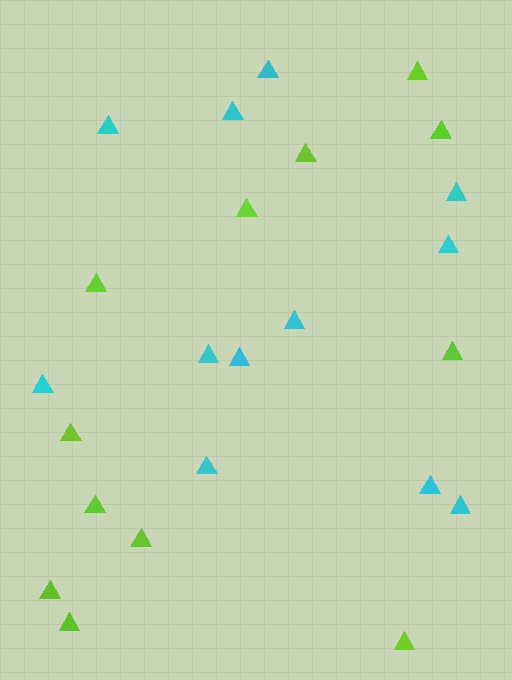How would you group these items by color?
There are 2 groups: one group of lime triangles (12) and one group of cyan triangles (12).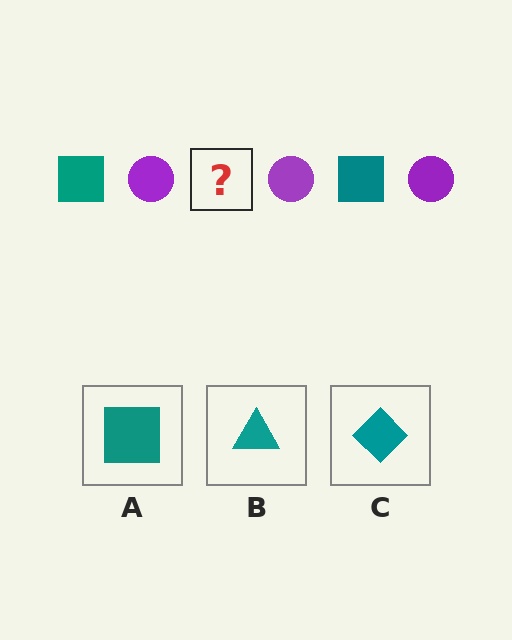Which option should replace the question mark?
Option A.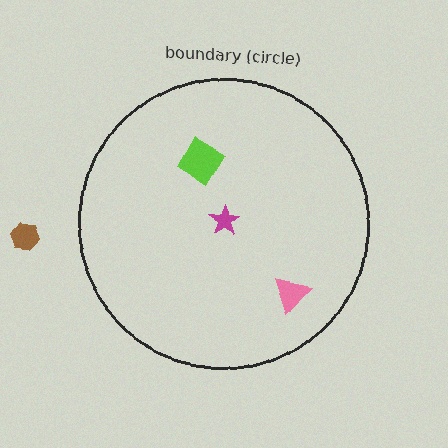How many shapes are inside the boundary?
3 inside, 1 outside.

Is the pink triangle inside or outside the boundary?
Inside.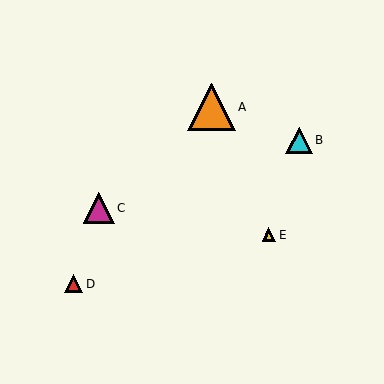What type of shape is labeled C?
Shape C is a magenta triangle.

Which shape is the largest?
The orange triangle (labeled A) is the largest.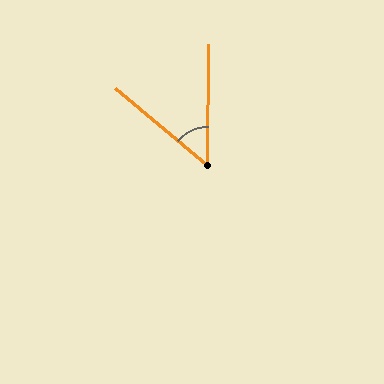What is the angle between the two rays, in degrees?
Approximately 51 degrees.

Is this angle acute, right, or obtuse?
It is acute.